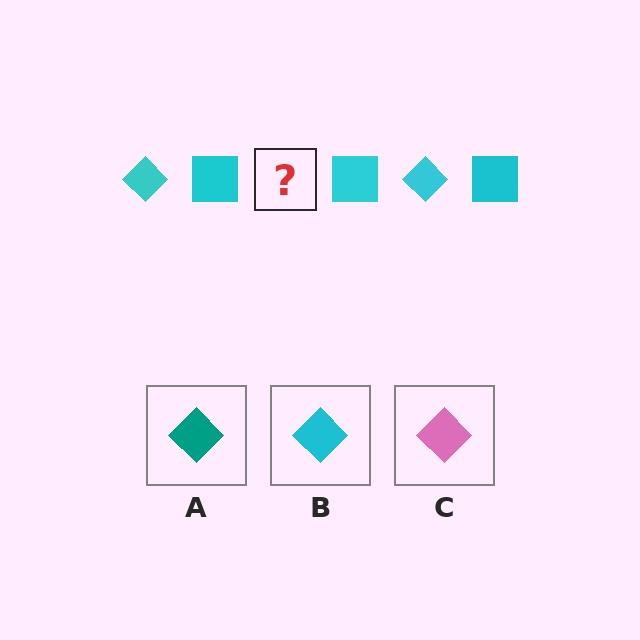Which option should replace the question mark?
Option B.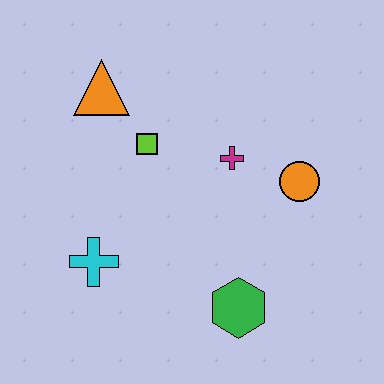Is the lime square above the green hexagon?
Yes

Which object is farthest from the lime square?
The green hexagon is farthest from the lime square.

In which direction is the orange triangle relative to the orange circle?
The orange triangle is to the left of the orange circle.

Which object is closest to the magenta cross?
The orange circle is closest to the magenta cross.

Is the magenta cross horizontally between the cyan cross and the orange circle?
Yes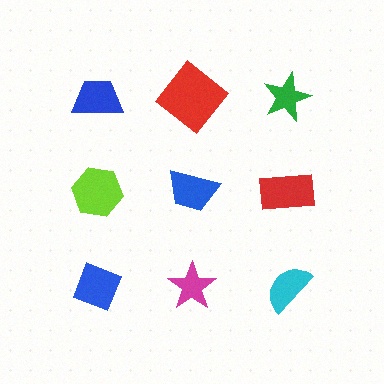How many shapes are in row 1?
3 shapes.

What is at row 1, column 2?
A red diamond.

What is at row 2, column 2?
A blue trapezoid.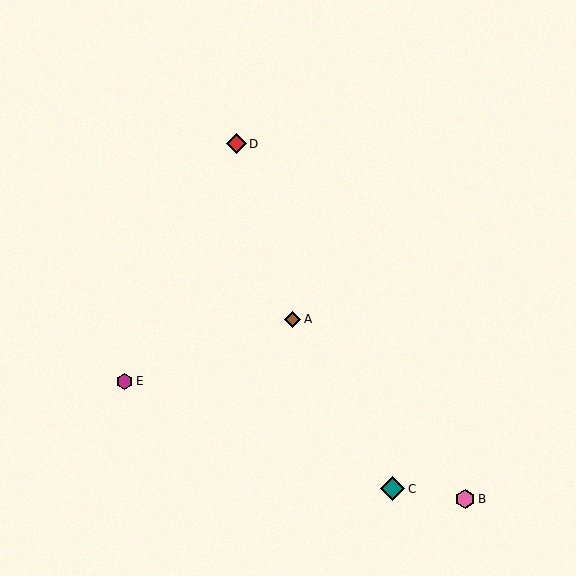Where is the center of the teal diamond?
The center of the teal diamond is at (393, 489).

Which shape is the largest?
The teal diamond (labeled C) is the largest.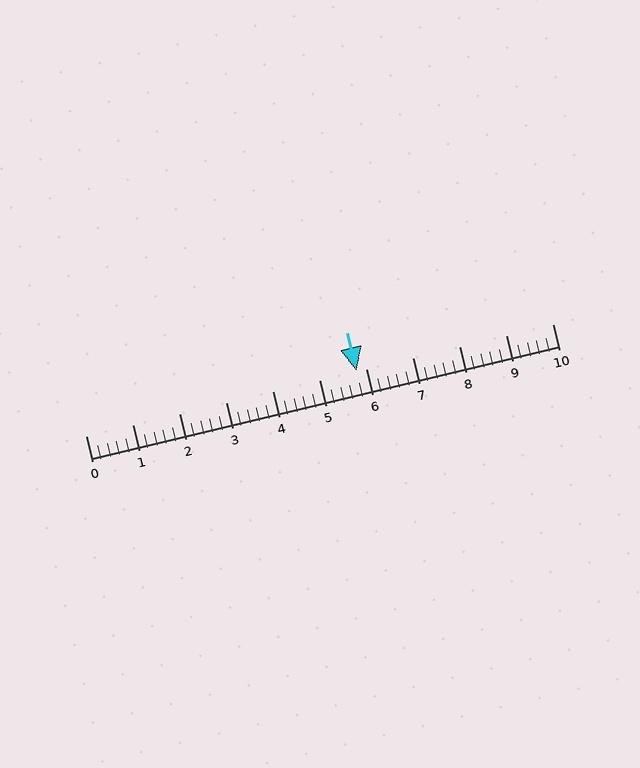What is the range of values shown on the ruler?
The ruler shows values from 0 to 10.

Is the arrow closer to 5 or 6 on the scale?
The arrow is closer to 6.